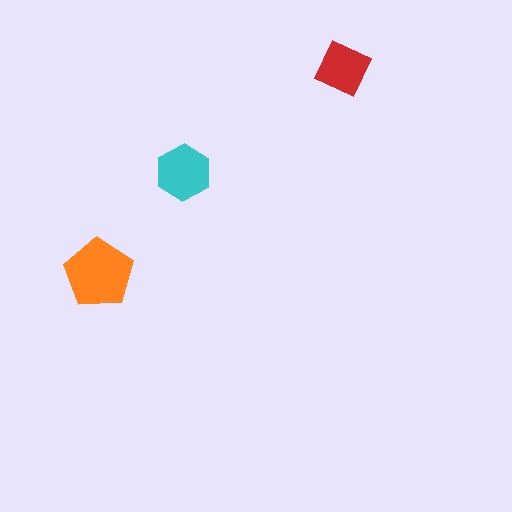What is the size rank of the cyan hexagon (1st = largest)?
2nd.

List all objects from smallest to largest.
The red square, the cyan hexagon, the orange pentagon.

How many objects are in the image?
There are 3 objects in the image.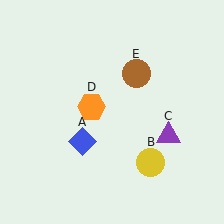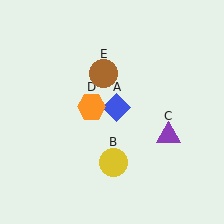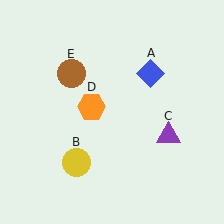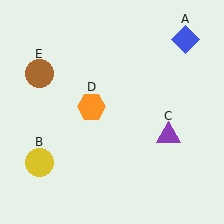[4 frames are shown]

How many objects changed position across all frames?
3 objects changed position: blue diamond (object A), yellow circle (object B), brown circle (object E).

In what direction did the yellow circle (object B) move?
The yellow circle (object B) moved left.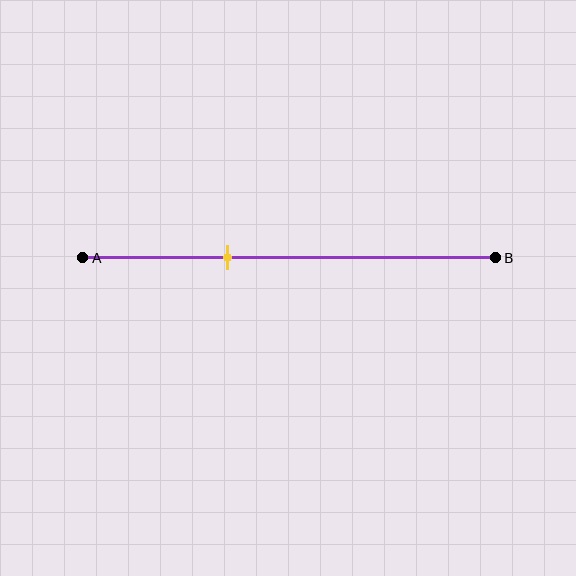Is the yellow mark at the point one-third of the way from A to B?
Yes, the mark is approximately at the one-third point.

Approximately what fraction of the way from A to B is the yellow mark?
The yellow mark is approximately 35% of the way from A to B.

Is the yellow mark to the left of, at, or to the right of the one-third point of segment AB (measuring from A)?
The yellow mark is approximately at the one-third point of segment AB.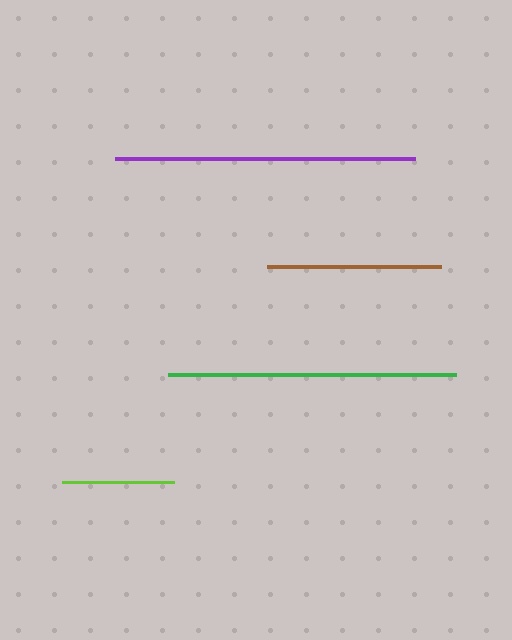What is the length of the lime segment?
The lime segment is approximately 112 pixels long.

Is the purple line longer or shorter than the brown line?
The purple line is longer than the brown line.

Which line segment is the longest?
The purple line is the longest at approximately 300 pixels.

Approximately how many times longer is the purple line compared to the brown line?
The purple line is approximately 1.7 times the length of the brown line.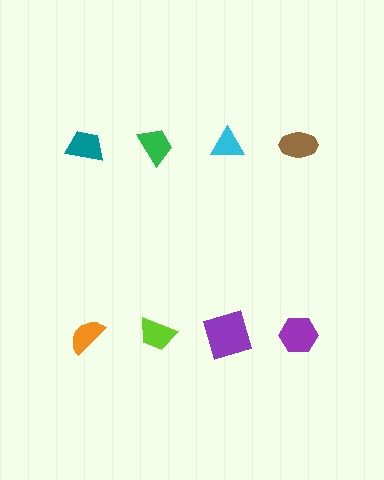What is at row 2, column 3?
A purple square.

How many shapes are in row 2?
4 shapes.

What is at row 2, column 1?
An orange semicircle.